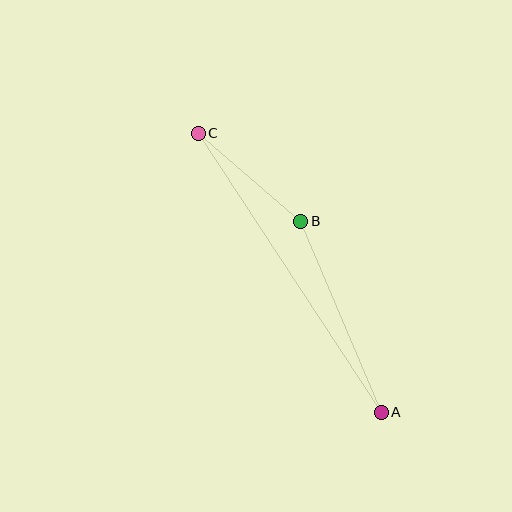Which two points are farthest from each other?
Points A and C are farthest from each other.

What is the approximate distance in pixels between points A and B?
The distance between A and B is approximately 207 pixels.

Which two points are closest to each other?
Points B and C are closest to each other.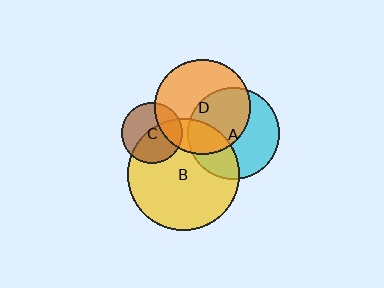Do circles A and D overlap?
Yes.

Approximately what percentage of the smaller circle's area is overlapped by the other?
Approximately 50%.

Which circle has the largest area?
Circle B (yellow).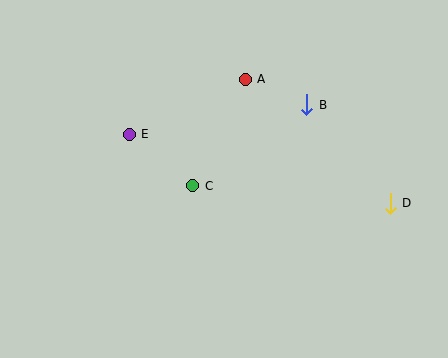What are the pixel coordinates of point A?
Point A is at (245, 79).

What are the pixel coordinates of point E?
Point E is at (129, 134).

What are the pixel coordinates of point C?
Point C is at (193, 186).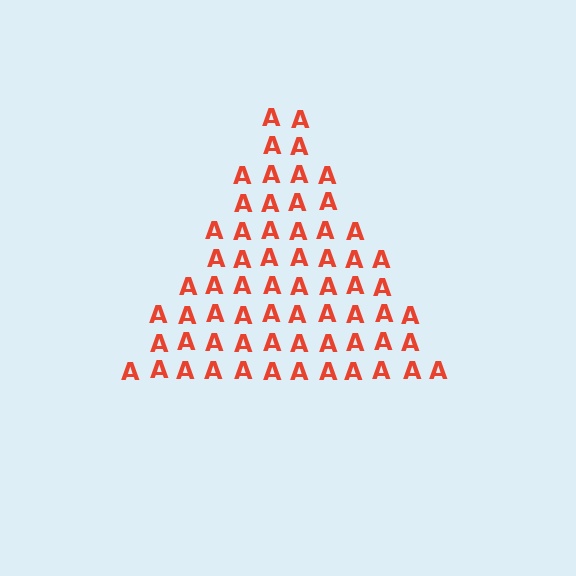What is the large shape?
The large shape is a triangle.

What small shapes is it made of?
It is made of small letter A's.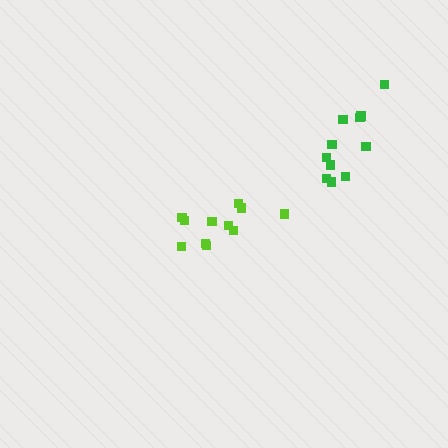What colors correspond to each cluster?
The clusters are colored: lime, green.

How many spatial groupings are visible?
There are 2 spatial groupings.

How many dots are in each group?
Group 1: 11 dots, Group 2: 11 dots (22 total).